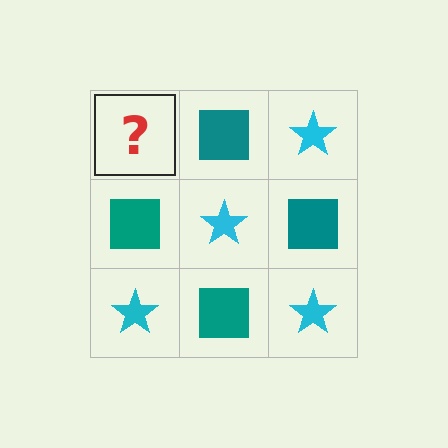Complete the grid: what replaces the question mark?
The question mark should be replaced with a cyan star.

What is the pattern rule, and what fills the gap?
The rule is that it alternates cyan star and teal square in a checkerboard pattern. The gap should be filled with a cyan star.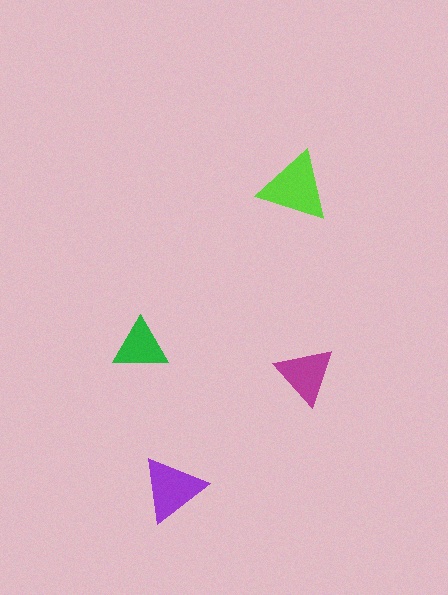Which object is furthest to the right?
The magenta triangle is rightmost.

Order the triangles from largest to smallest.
the lime one, the purple one, the magenta one, the green one.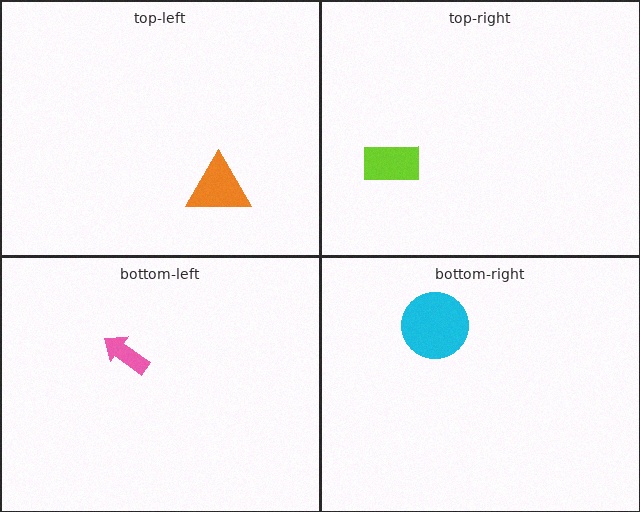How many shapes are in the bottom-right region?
1.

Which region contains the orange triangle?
The top-left region.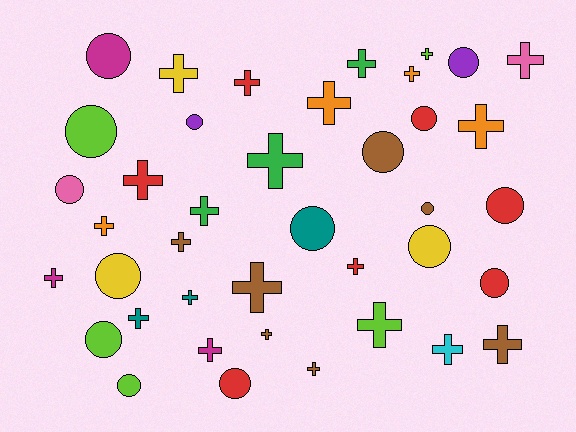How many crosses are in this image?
There are 24 crosses.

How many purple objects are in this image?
There are 2 purple objects.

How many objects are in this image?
There are 40 objects.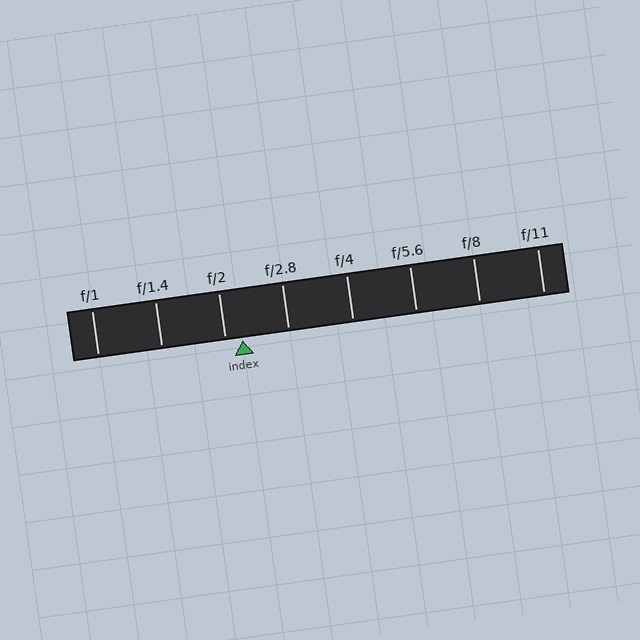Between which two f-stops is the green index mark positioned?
The index mark is between f/2 and f/2.8.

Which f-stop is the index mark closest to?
The index mark is closest to f/2.